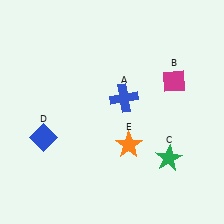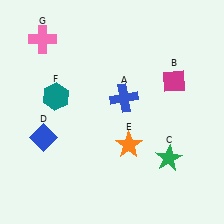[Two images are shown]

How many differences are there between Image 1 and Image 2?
There are 2 differences between the two images.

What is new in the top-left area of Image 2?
A pink cross (G) was added in the top-left area of Image 2.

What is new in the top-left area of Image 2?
A teal hexagon (F) was added in the top-left area of Image 2.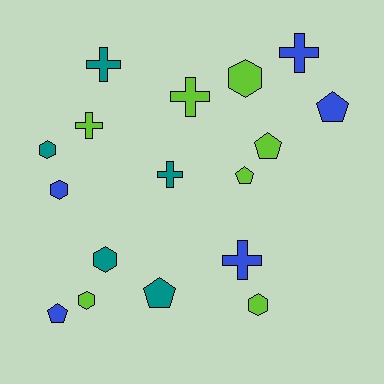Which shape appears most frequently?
Cross, with 6 objects.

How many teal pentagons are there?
There is 1 teal pentagon.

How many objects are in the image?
There are 17 objects.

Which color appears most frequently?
Lime, with 7 objects.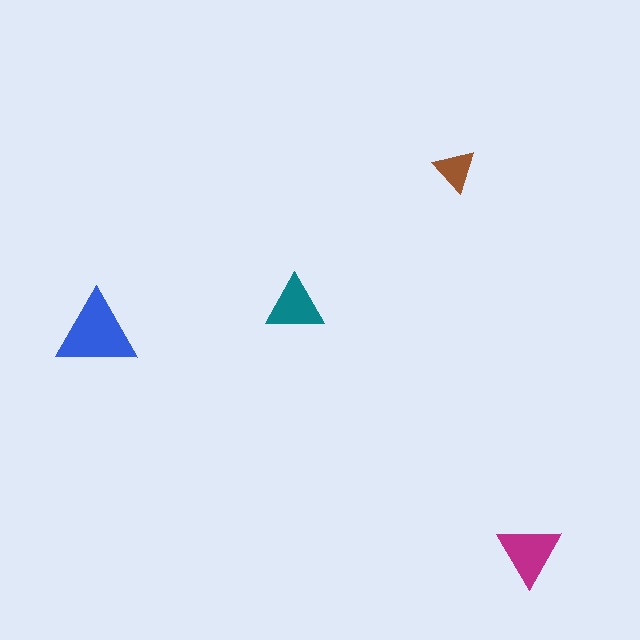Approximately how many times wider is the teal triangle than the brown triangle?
About 1.5 times wider.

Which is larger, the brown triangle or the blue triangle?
The blue one.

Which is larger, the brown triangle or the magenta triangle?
The magenta one.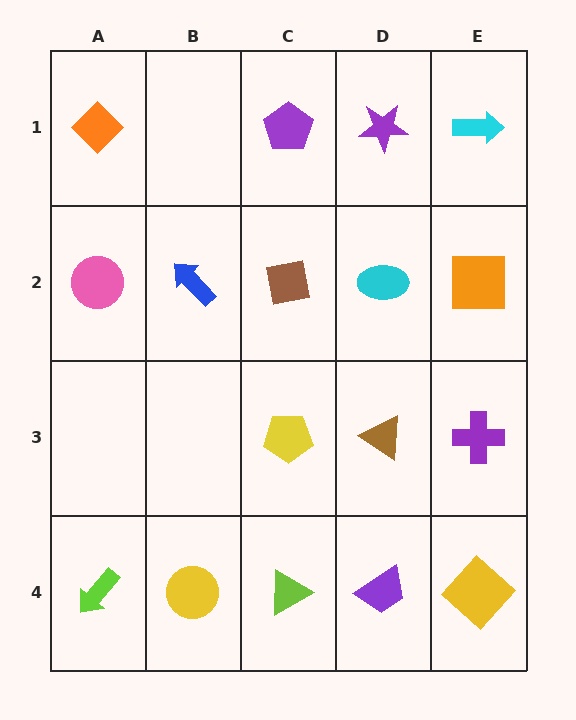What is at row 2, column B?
A blue arrow.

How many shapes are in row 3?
3 shapes.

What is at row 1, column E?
A cyan arrow.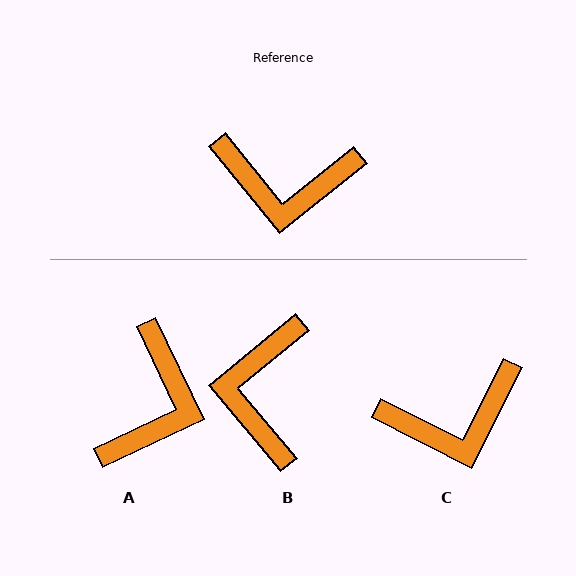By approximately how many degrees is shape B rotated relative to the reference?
Approximately 89 degrees clockwise.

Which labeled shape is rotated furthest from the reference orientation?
B, about 89 degrees away.